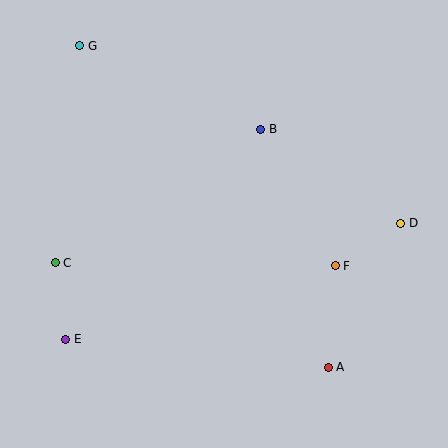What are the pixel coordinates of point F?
Point F is at (335, 266).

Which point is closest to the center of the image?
Point B at (261, 129) is closest to the center.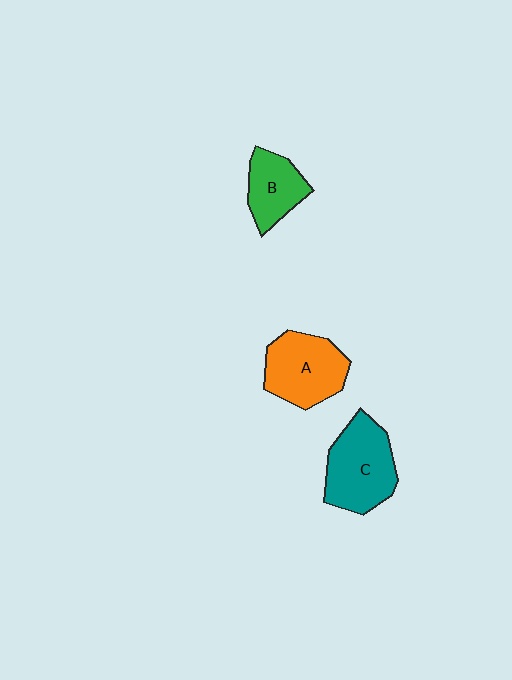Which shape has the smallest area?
Shape B (green).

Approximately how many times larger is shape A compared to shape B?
Approximately 1.4 times.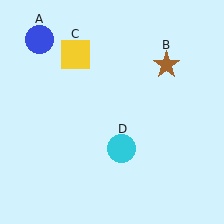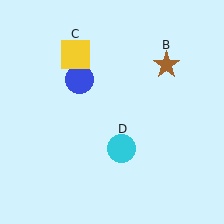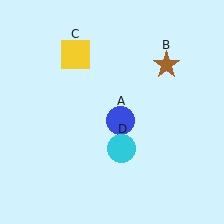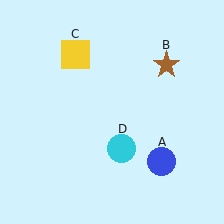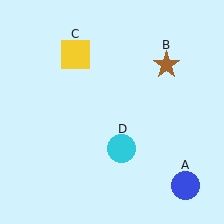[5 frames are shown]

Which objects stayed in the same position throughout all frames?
Brown star (object B) and yellow square (object C) and cyan circle (object D) remained stationary.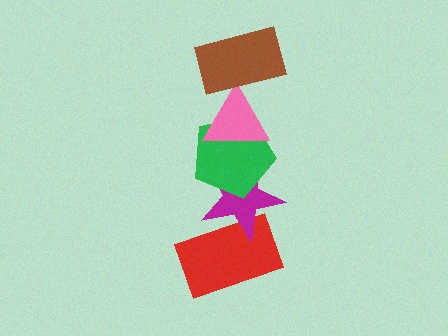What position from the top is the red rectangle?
The red rectangle is 5th from the top.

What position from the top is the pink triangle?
The pink triangle is 2nd from the top.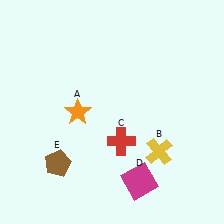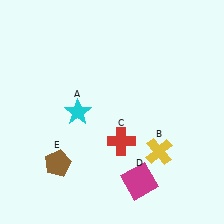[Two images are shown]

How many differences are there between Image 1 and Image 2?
There is 1 difference between the two images.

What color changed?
The star (A) changed from orange in Image 1 to cyan in Image 2.